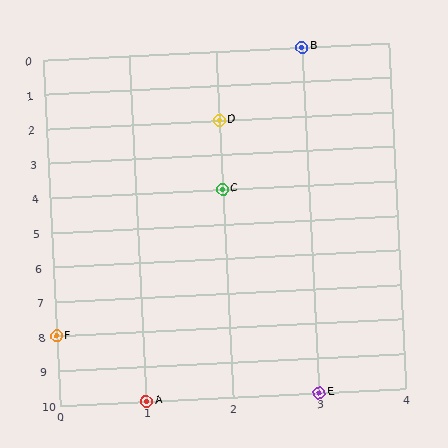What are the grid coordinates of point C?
Point C is at grid coordinates (2, 4).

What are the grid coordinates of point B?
Point B is at grid coordinates (3, 0).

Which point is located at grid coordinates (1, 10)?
Point A is at (1, 10).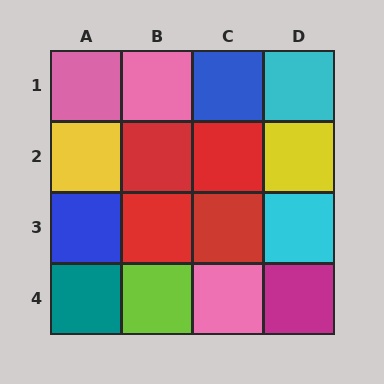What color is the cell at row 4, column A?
Teal.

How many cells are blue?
2 cells are blue.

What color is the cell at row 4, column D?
Magenta.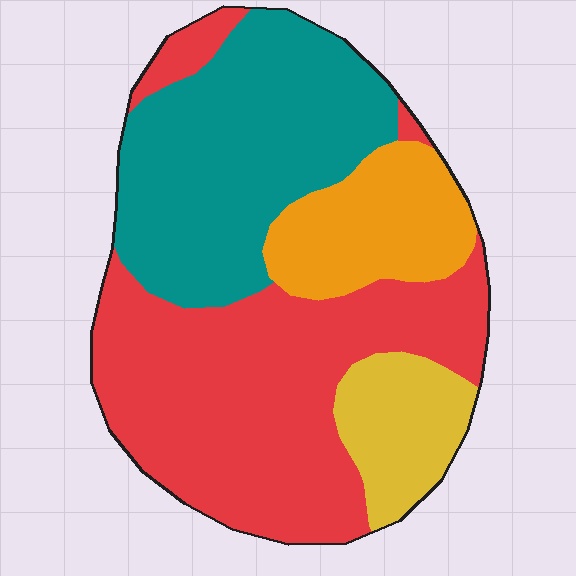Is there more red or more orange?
Red.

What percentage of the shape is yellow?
Yellow covers 10% of the shape.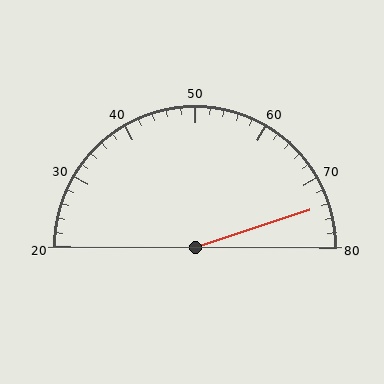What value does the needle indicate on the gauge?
The needle indicates approximately 74.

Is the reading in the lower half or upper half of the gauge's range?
The reading is in the upper half of the range (20 to 80).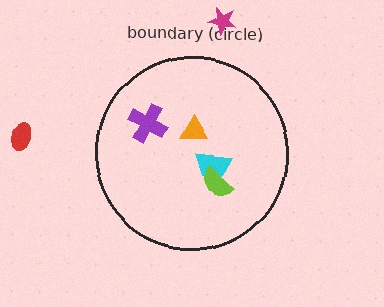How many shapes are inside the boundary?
4 inside, 2 outside.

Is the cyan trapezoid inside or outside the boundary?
Inside.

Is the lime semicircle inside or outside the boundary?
Inside.